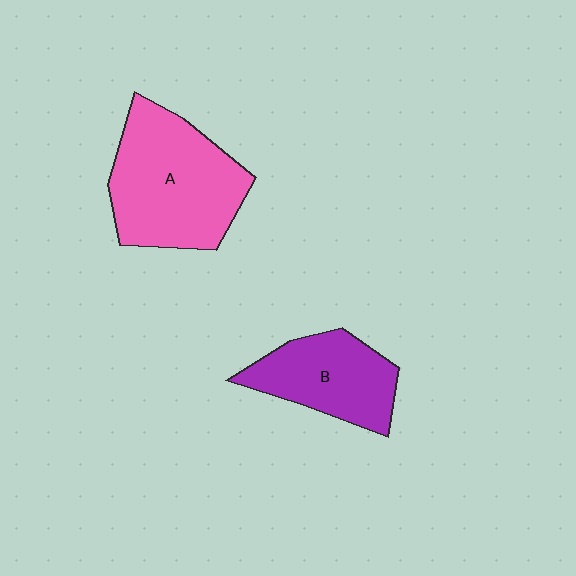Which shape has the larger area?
Shape A (pink).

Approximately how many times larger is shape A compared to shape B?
Approximately 1.5 times.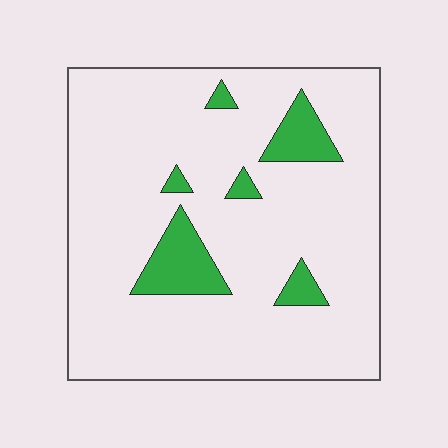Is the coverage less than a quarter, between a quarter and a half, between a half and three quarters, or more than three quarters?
Less than a quarter.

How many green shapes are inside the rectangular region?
6.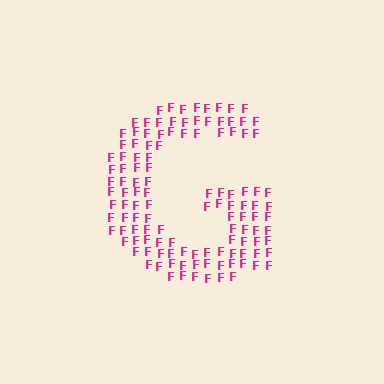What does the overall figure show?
The overall figure shows the letter G.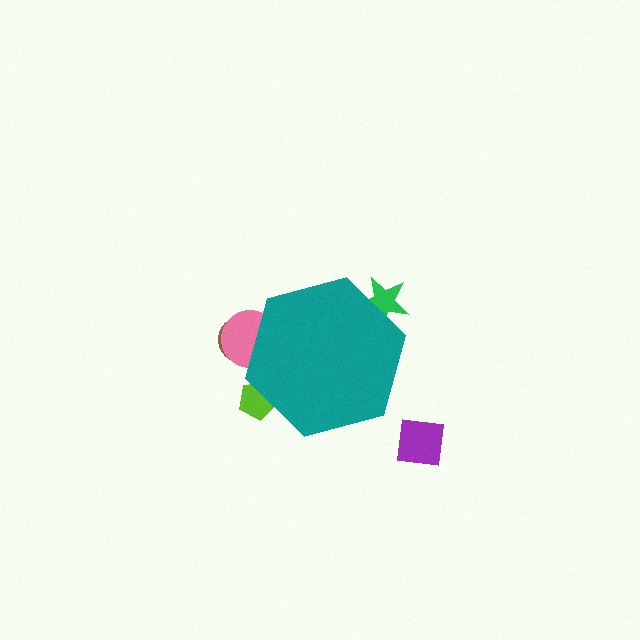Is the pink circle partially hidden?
Yes, the pink circle is partially hidden behind the teal hexagon.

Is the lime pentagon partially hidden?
Yes, the lime pentagon is partially hidden behind the teal hexagon.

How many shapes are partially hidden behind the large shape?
4 shapes are partially hidden.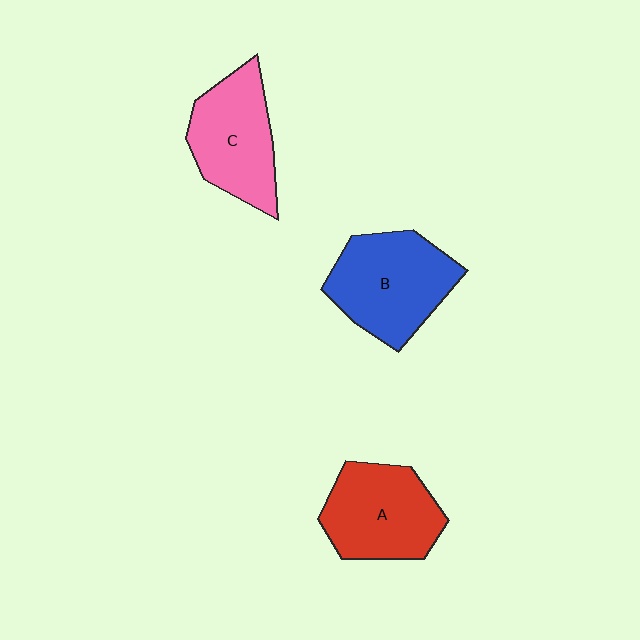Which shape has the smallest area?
Shape C (pink).